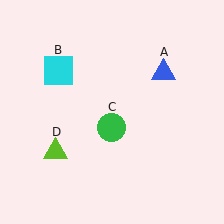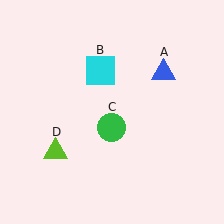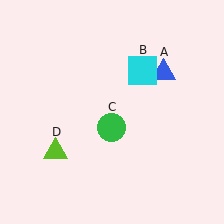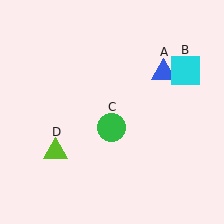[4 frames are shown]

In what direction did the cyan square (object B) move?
The cyan square (object B) moved right.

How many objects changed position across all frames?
1 object changed position: cyan square (object B).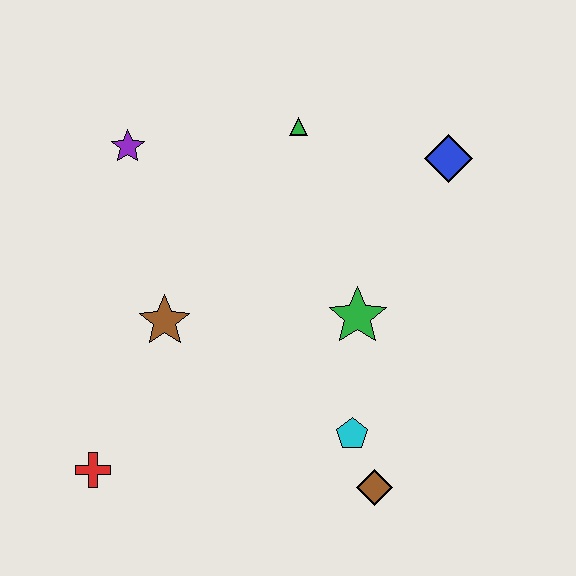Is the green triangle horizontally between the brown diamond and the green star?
No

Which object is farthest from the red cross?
The blue diamond is farthest from the red cross.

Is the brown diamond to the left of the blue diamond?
Yes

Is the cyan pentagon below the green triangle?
Yes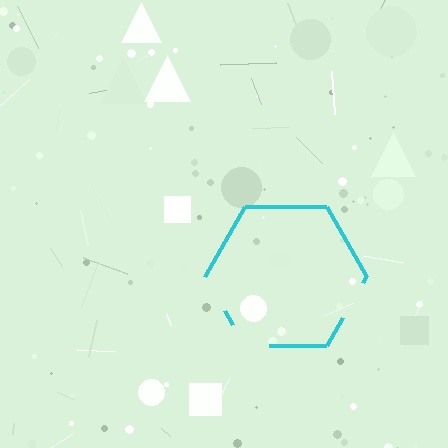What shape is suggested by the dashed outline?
The dashed outline suggests a hexagon.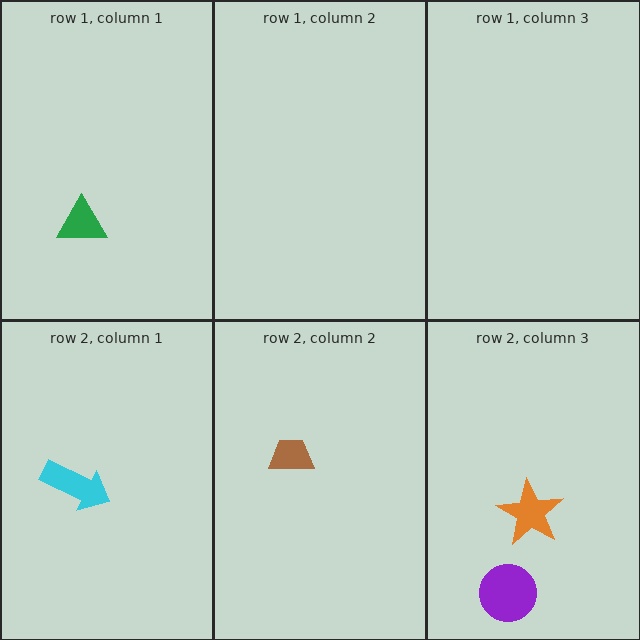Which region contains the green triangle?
The row 1, column 1 region.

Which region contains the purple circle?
The row 2, column 3 region.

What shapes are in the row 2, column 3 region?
The purple circle, the orange star.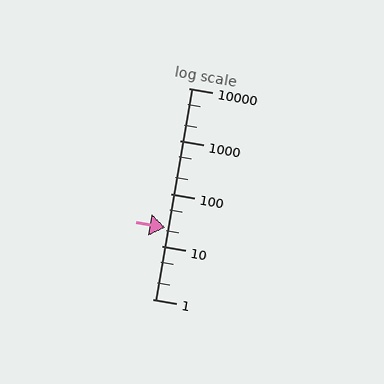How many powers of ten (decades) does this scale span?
The scale spans 4 decades, from 1 to 10000.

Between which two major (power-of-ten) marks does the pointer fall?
The pointer is between 10 and 100.